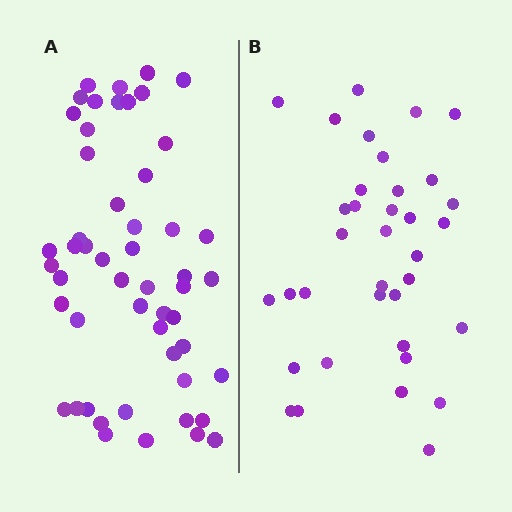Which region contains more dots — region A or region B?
Region A (the left region) has more dots.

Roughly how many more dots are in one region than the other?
Region A has approximately 15 more dots than region B.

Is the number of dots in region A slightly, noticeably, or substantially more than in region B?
Region A has noticeably more, but not dramatically so. The ratio is roughly 1.4 to 1.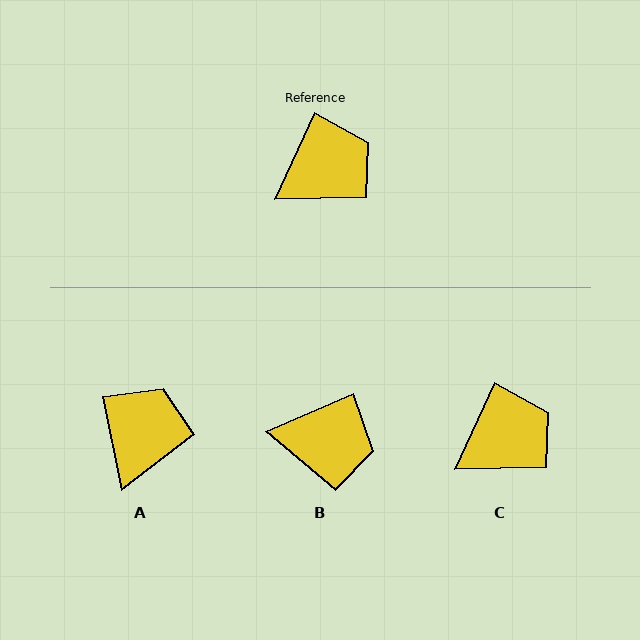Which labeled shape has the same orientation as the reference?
C.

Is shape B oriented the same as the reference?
No, it is off by about 42 degrees.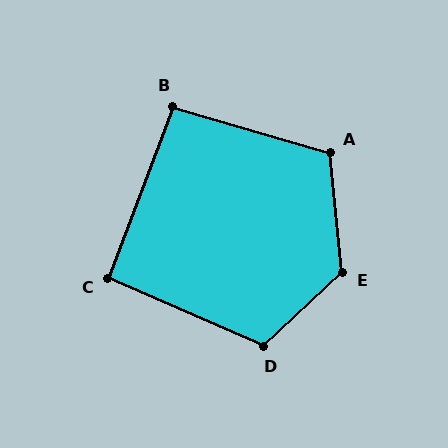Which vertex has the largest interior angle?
E, at approximately 127 degrees.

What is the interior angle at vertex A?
Approximately 112 degrees (obtuse).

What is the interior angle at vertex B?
Approximately 94 degrees (approximately right).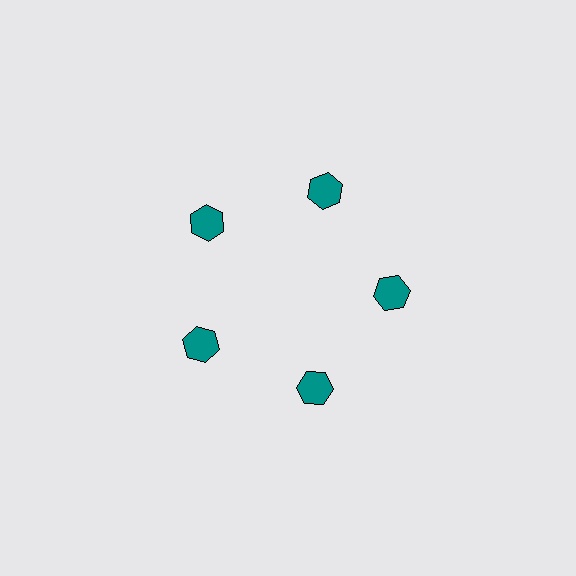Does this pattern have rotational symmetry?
Yes, this pattern has 5-fold rotational symmetry. It looks the same after rotating 72 degrees around the center.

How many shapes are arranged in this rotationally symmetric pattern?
There are 5 shapes, arranged in 5 groups of 1.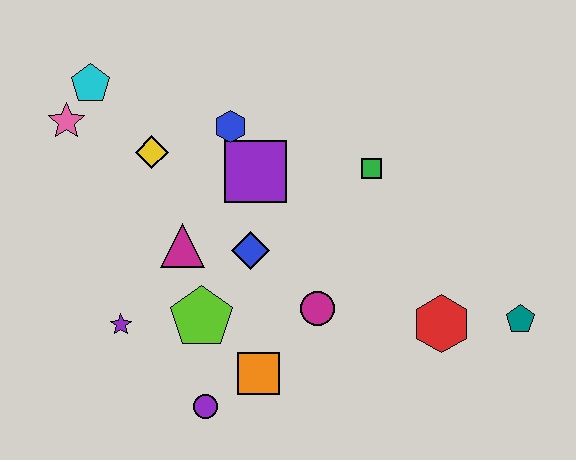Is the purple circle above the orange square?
No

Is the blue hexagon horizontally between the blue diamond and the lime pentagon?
Yes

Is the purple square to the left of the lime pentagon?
No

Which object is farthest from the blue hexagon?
The teal pentagon is farthest from the blue hexagon.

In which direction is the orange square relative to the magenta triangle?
The orange square is below the magenta triangle.